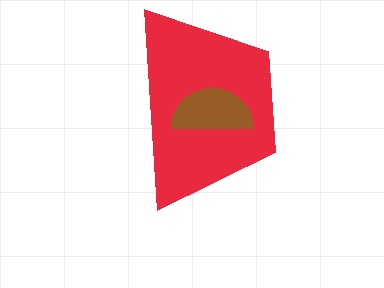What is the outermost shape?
The red trapezoid.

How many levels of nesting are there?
2.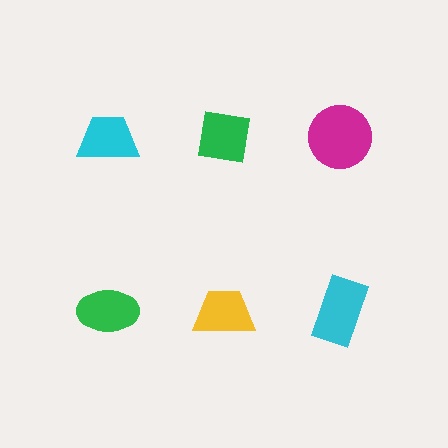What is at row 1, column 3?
A magenta circle.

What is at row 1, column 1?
A cyan trapezoid.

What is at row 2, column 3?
A cyan rectangle.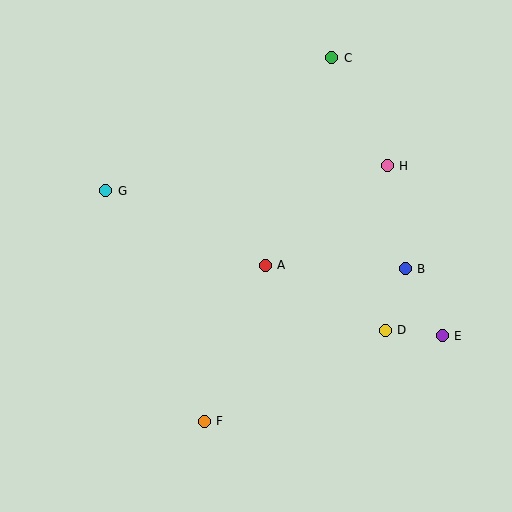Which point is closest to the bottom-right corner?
Point E is closest to the bottom-right corner.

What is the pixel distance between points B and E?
The distance between B and E is 76 pixels.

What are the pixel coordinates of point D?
Point D is at (385, 330).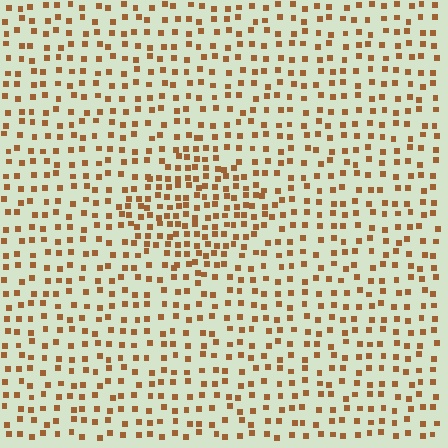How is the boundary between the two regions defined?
The boundary is defined by a change in element density (approximately 1.8x ratio). All elements are the same color, size, and shape.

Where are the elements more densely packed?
The elements are more densely packed inside the diamond boundary.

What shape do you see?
I see a diamond.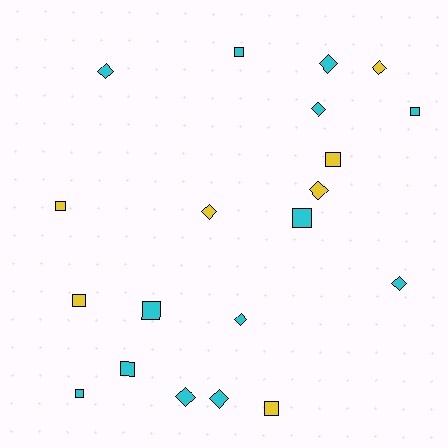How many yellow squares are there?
There are 4 yellow squares.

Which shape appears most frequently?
Diamond, with 10 objects.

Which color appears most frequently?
Cyan, with 13 objects.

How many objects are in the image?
There are 20 objects.